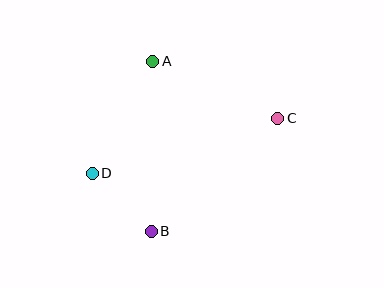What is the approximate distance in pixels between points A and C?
The distance between A and C is approximately 137 pixels.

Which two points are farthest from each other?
Points C and D are farthest from each other.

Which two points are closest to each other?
Points B and D are closest to each other.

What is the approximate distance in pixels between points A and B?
The distance between A and B is approximately 170 pixels.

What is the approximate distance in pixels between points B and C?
The distance between B and C is approximately 169 pixels.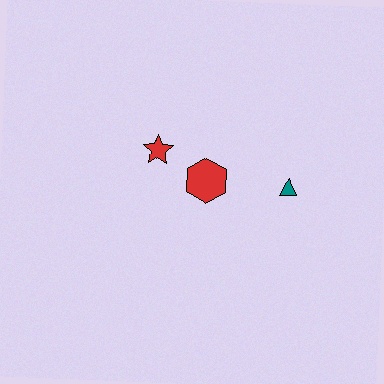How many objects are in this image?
There are 3 objects.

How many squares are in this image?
There are no squares.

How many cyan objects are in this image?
There are no cyan objects.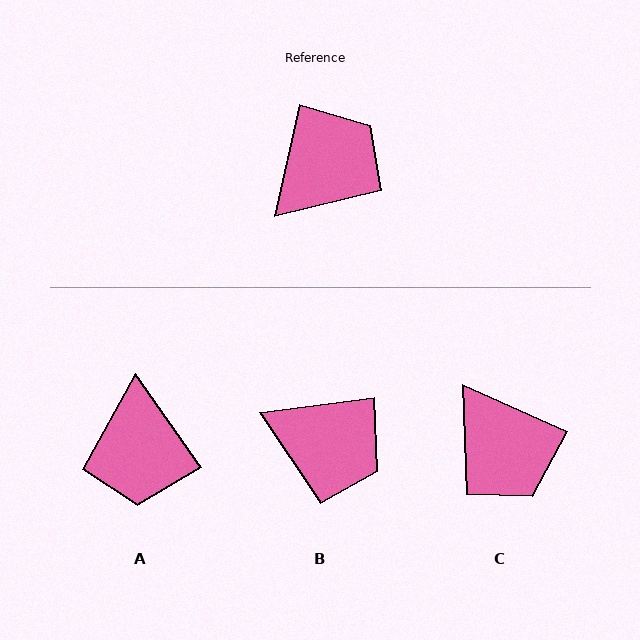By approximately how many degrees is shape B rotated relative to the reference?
Approximately 70 degrees clockwise.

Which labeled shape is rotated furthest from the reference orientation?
A, about 132 degrees away.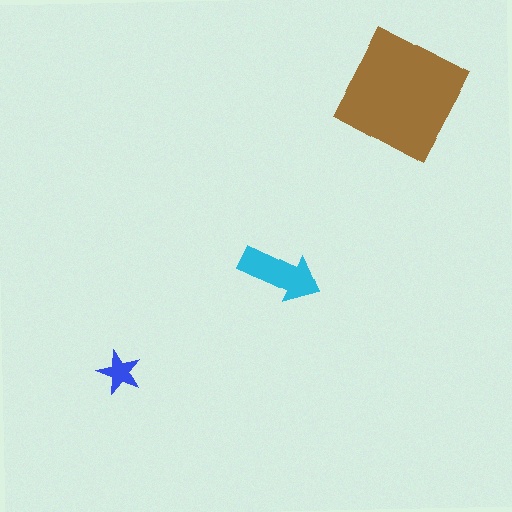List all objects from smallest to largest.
The blue star, the cyan arrow, the brown square.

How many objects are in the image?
There are 3 objects in the image.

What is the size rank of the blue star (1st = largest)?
3rd.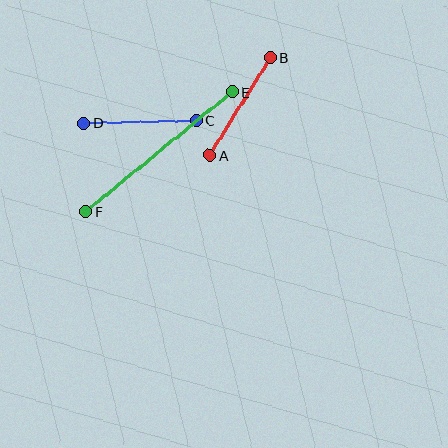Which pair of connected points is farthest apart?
Points E and F are farthest apart.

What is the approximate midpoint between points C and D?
The midpoint is at approximately (140, 122) pixels.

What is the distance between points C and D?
The distance is approximately 112 pixels.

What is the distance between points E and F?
The distance is approximately 189 pixels.